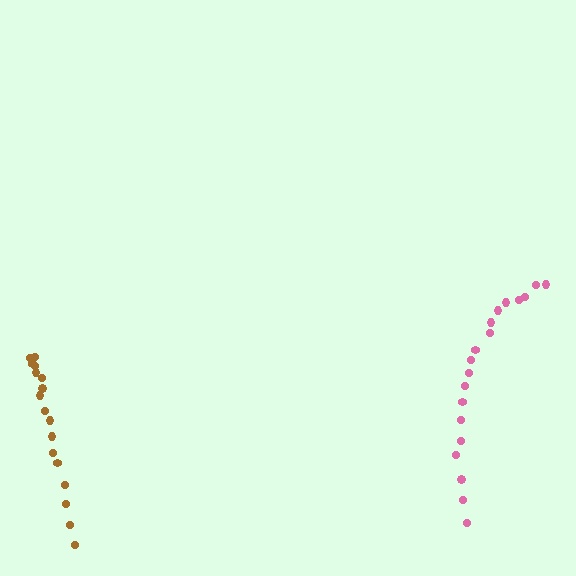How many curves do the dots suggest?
There are 2 distinct paths.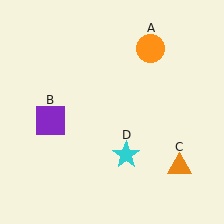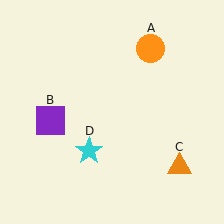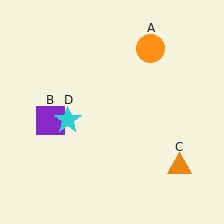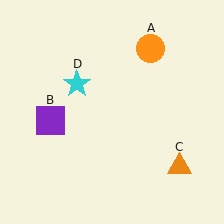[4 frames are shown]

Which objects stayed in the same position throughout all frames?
Orange circle (object A) and purple square (object B) and orange triangle (object C) remained stationary.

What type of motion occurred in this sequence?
The cyan star (object D) rotated clockwise around the center of the scene.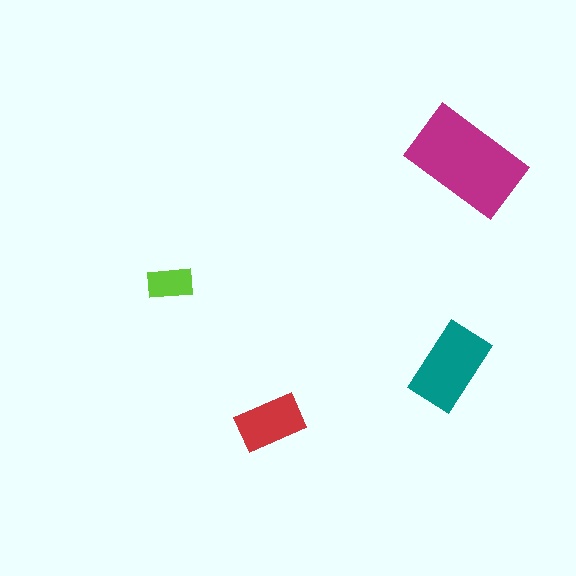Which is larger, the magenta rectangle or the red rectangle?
The magenta one.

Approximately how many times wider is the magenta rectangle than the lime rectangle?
About 2.5 times wider.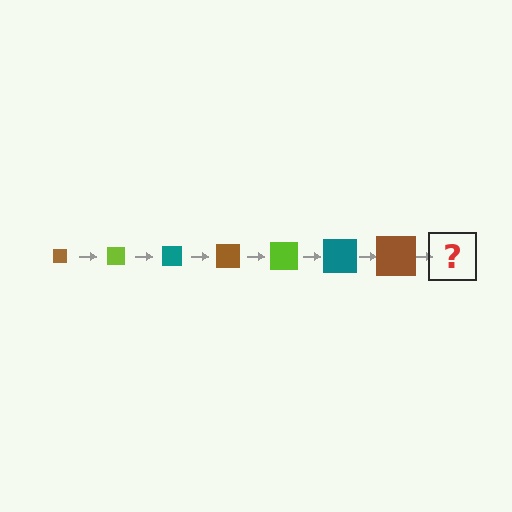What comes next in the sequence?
The next element should be a lime square, larger than the previous one.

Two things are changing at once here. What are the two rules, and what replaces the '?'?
The two rules are that the square grows larger each step and the color cycles through brown, lime, and teal. The '?' should be a lime square, larger than the previous one.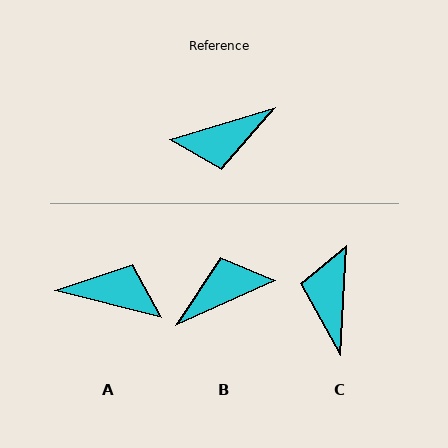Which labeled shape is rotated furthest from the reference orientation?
B, about 172 degrees away.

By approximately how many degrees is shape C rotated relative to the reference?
Approximately 110 degrees clockwise.